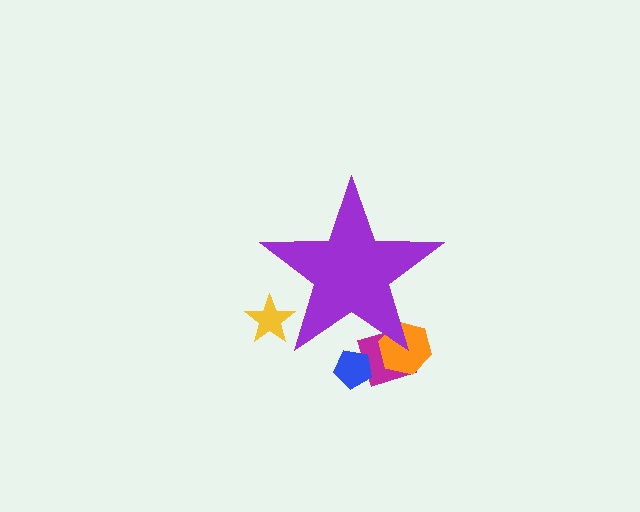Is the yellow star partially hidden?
Yes, the yellow star is partially hidden behind the purple star.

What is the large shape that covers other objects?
A purple star.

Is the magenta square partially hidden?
Yes, the magenta square is partially hidden behind the purple star.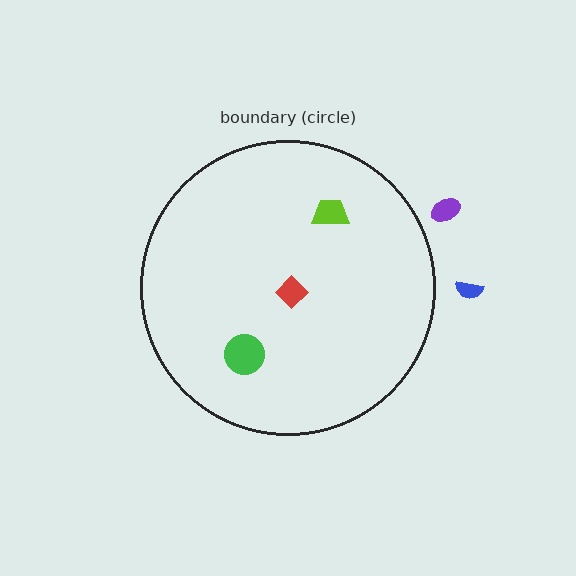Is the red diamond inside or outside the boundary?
Inside.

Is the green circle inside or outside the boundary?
Inside.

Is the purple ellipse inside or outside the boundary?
Outside.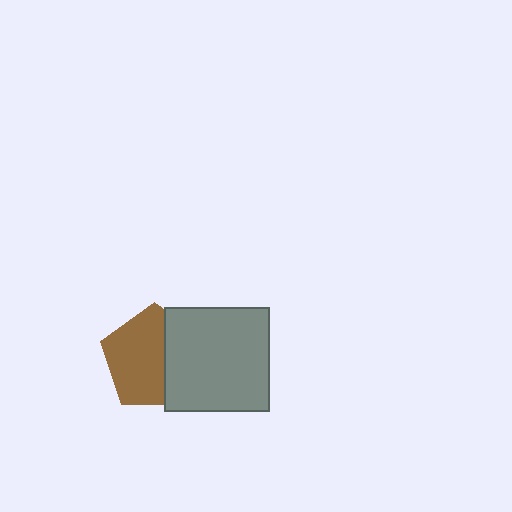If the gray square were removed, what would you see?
You would see the complete brown pentagon.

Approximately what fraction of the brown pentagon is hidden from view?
Roughly 38% of the brown pentagon is hidden behind the gray square.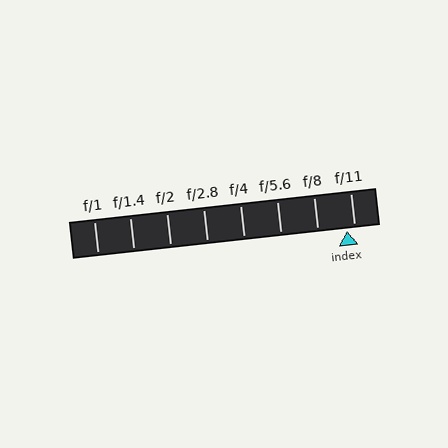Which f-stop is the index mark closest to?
The index mark is closest to f/11.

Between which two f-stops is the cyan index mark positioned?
The index mark is between f/8 and f/11.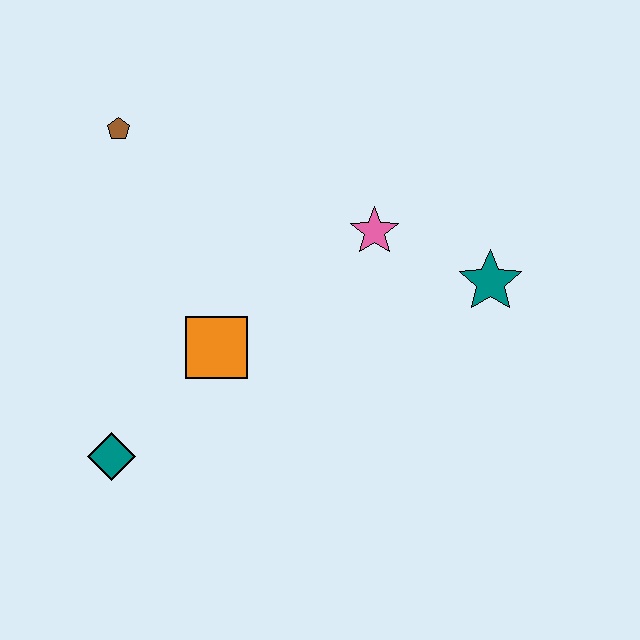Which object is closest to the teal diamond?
The orange square is closest to the teal diamond.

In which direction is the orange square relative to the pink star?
The orange square is to the left of the pink star.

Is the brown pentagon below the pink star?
No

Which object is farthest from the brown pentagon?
The teal star is farthest from the brown pentagon.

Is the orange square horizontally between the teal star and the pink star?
No